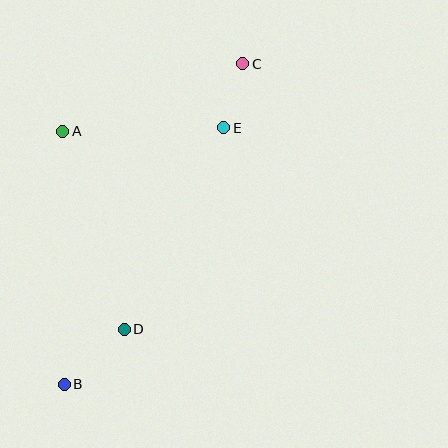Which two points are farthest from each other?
Points B and C are farthest from each other.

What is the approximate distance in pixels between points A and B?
The distance between A and B is approximately 253 pixels.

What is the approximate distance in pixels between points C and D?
The distance between C and D is approximately 291 pixels.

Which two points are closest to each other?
Points C and E are closest to each other.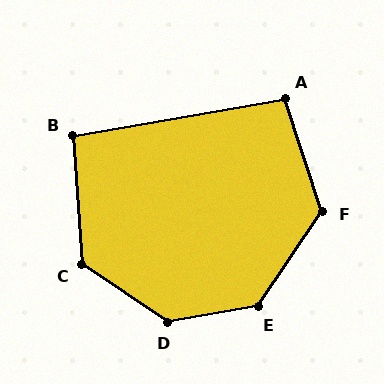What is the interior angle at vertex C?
Approximately 128 degrees (obtuse).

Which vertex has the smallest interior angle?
B, at approximately 96 degrees.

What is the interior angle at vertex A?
Approximately 98 degrees (obtuse).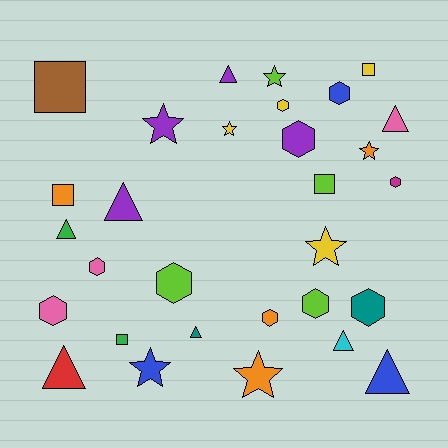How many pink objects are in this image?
There are 3 pink objects.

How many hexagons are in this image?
There are 10 hexagons.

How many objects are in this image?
There are 30 objects.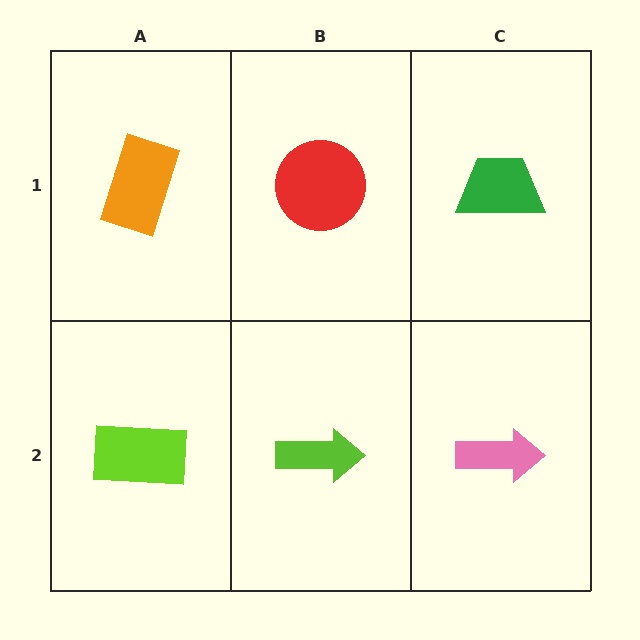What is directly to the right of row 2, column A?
A lime arrow.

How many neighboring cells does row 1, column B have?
3.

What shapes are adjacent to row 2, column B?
A red circle (row 1, column B), a lime rectangle (row 2, column A), a pink arrow (row 2, column C).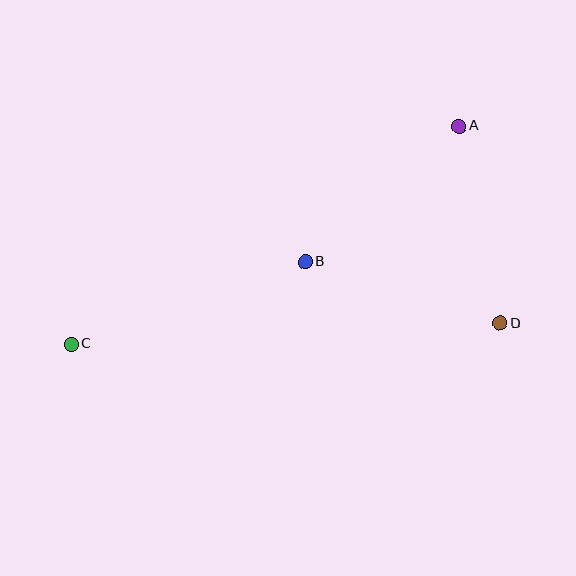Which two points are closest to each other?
Points A and D are closest to each other.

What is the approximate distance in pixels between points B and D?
The distance between B and D is approximately 204 pixels.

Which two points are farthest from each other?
Points A and C are farthest from each other.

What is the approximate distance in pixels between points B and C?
The distance between B and C is approximately 249 pixels.